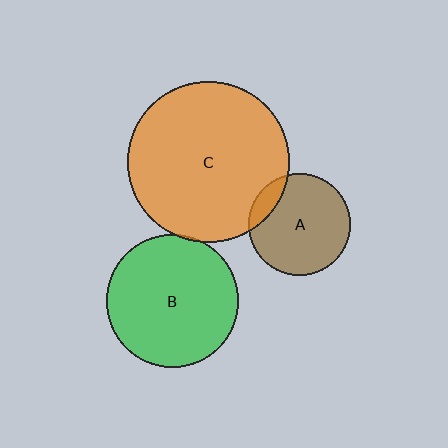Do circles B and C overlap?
Yes.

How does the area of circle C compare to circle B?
Approximately 1.5 times.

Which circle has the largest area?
Circle C (orange).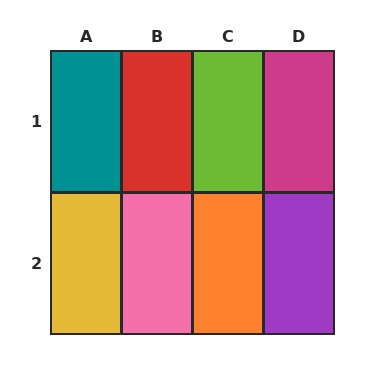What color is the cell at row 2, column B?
Pink.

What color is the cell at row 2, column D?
Purple.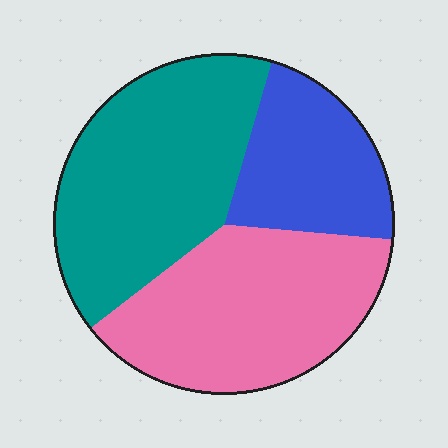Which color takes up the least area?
Blue, at roughly 20%.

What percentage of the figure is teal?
Teal takes up between a third and a half of the figure.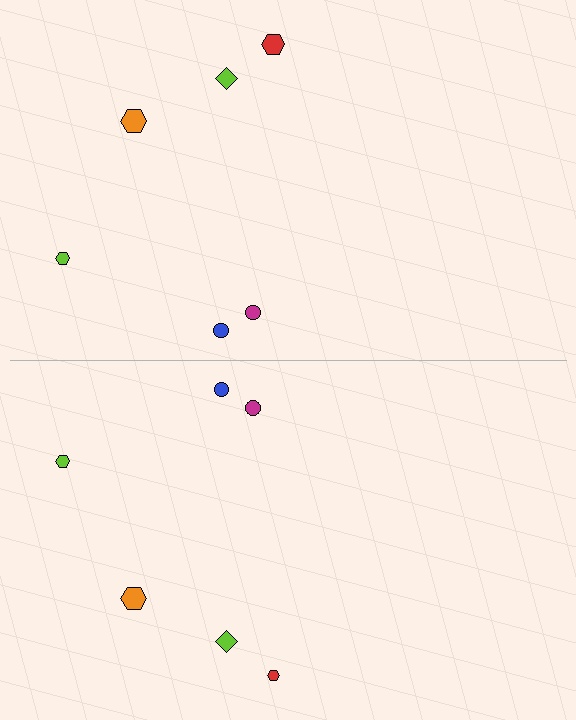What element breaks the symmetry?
The red hexagon on the bottom side has a different size than its mirror counterpart.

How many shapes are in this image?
There are 12 shapes in this image.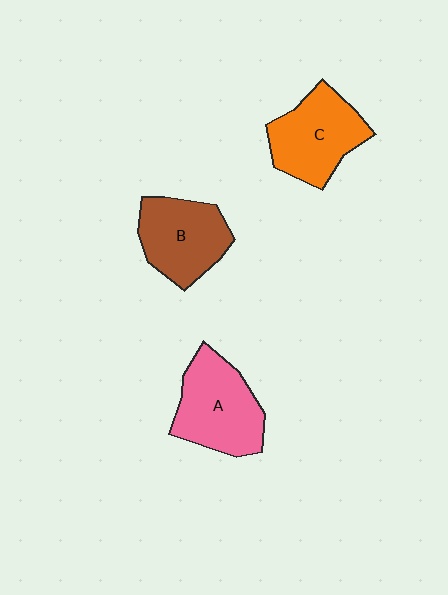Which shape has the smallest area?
Shape B (brown).